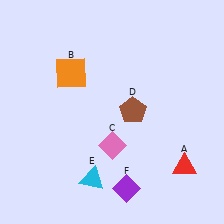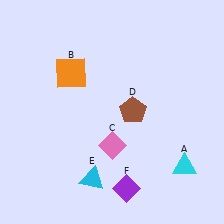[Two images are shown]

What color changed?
The triangle (A) changed from red in Image 1 to cyan in Image 2.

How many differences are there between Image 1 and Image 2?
There is 1 difference between the two images.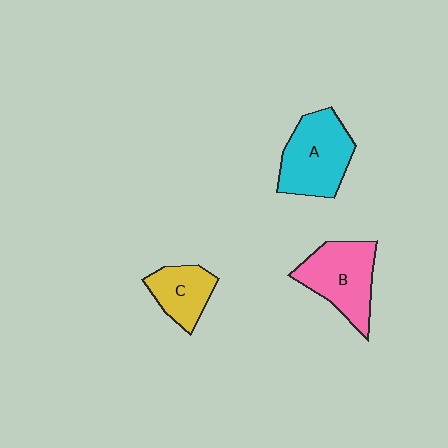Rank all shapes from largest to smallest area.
From largest to smallest: A (cyan), B (pink), C (yellow).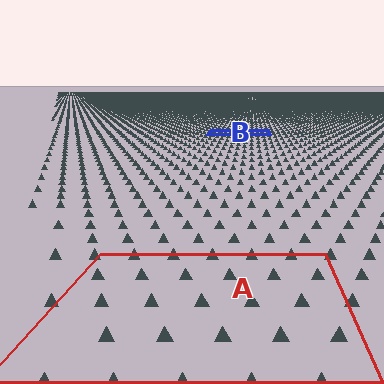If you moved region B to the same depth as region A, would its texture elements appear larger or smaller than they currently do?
They would appear larger. At a closer depth, the same texture elements are projected at a bigger on-screen size.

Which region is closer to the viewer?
Region A is closer. The texture elements there are larger and more spread out.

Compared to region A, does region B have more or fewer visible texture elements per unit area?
Region B has more texture elements per unit area — they are packed more densely because it is farther away.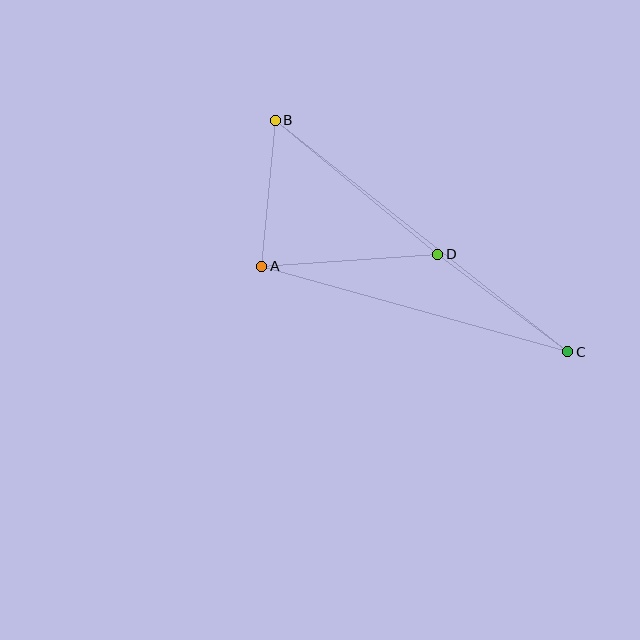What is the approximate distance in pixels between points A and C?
The distance between A and C is approximately 318 pixels.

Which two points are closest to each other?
Points A and B are closest to each other.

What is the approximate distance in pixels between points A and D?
The distance between A and D is approximately 176 pixels.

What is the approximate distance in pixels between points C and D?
The distance between C and D is approximately 163 pixels.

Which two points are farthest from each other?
Points B and C are farthest from each other.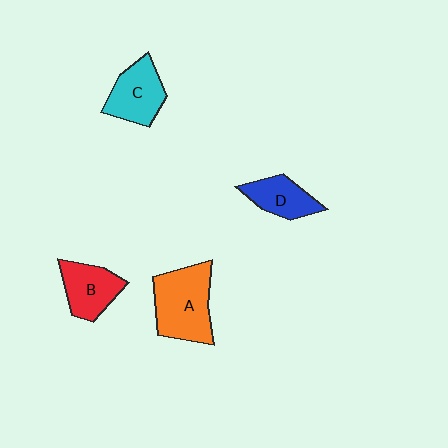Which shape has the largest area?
Shape A (orange).